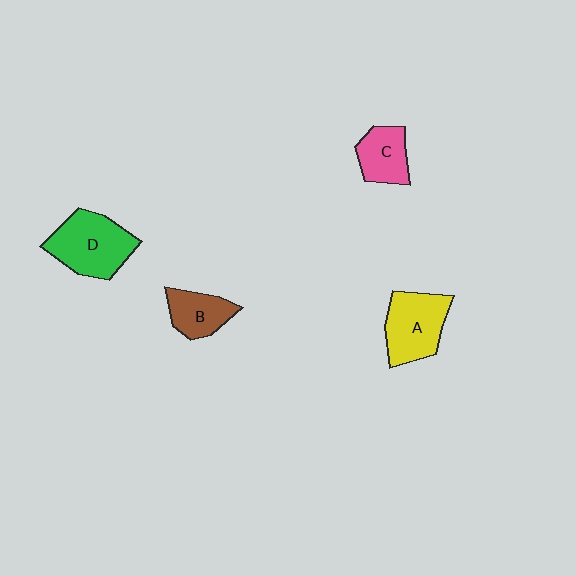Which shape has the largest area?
Shape D (green).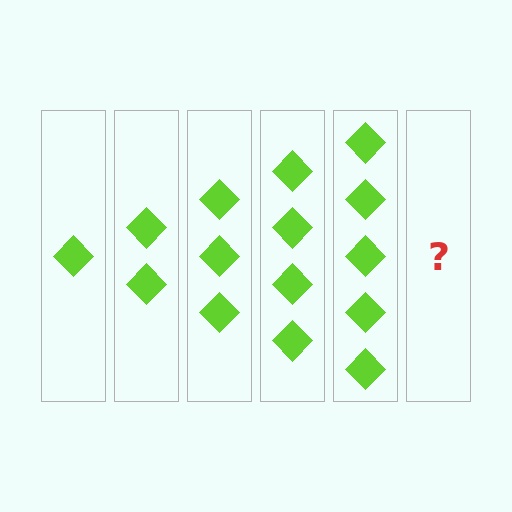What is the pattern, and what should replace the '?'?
The pattern is that each step adds one more diamond. The '?' should be 6 diamonds.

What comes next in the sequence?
The next element should be 6 diamonds.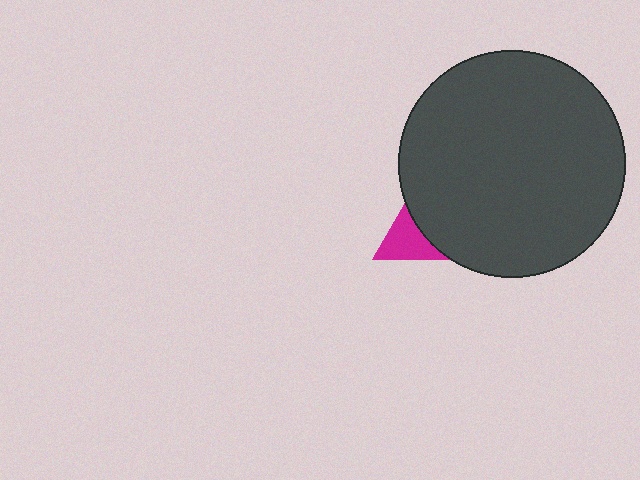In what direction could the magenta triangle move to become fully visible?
The magenta triangle could move left. That would shift it out from behind the dark gray circle entirely.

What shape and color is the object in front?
The object in front is a dark gray circle.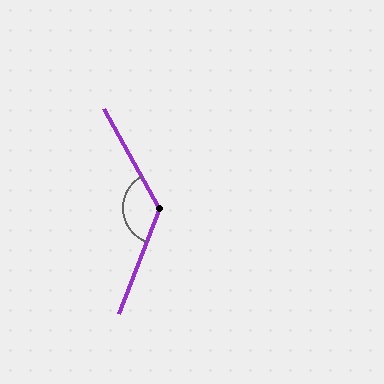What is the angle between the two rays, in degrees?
Approximately 130 degrees.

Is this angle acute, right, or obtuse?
It is obtuse.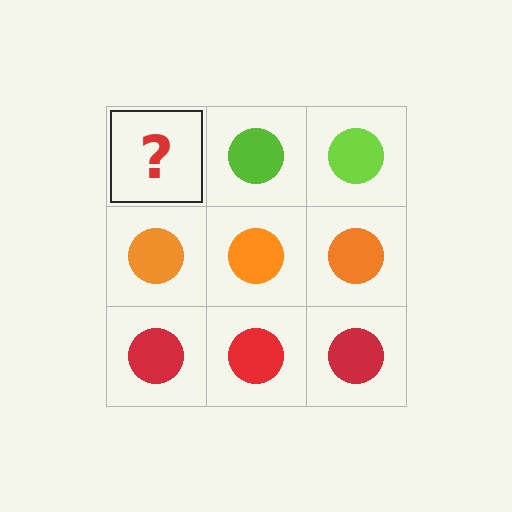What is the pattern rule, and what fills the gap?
The rule is that each row has a consistent color. The gap should be filled with a lime circle.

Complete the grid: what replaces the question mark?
The question mark should be replaced with a lime circle.